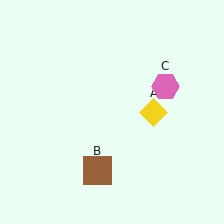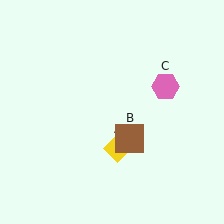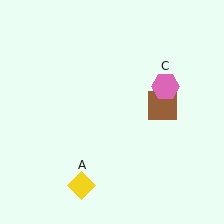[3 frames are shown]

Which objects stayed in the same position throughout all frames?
Pink hexagon (object C) remained stationary.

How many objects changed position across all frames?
2 objects changed position: yellow diamond (object A), brown square (object B).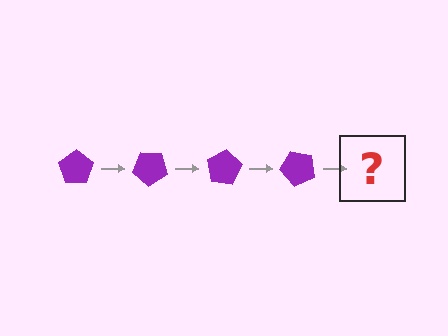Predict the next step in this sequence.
The next step is a purple pentagon rotated 160 degrees.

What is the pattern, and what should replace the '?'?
The pattern is that the pentagon rotates 40 degrees each step. The '?' should be a purple pentagon rotated 160 degrees.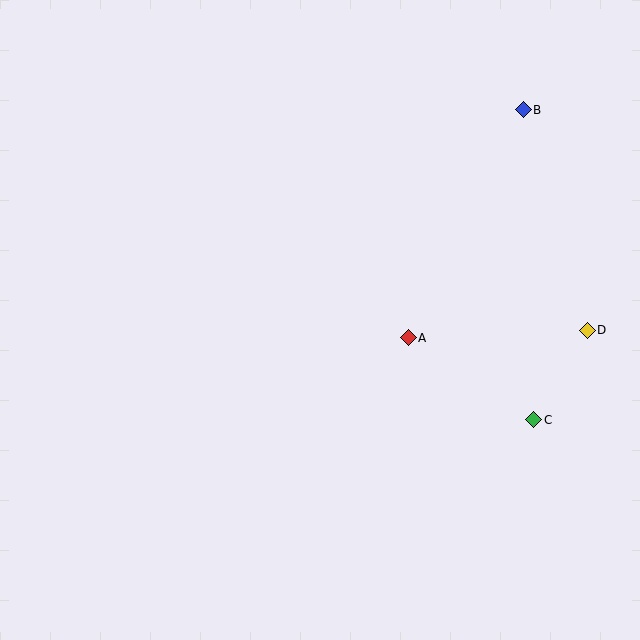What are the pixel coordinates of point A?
Point A is at (408, 338).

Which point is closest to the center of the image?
Point A at (408, 338) is closest to the center.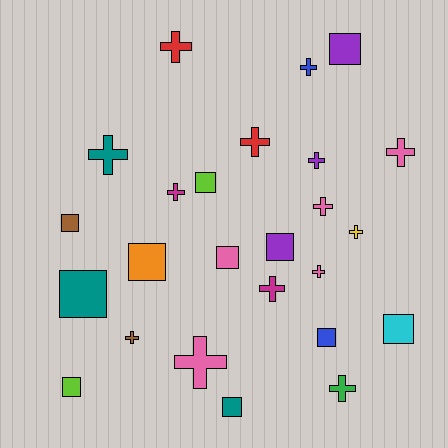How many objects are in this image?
There are 25 objects.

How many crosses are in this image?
There are 14 crosses.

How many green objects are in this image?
There is 1 green object.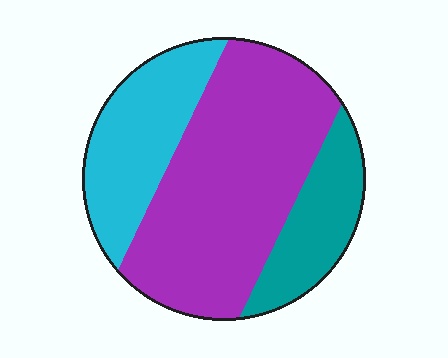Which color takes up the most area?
Purple, at roughly 55%.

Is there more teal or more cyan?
Cyan.